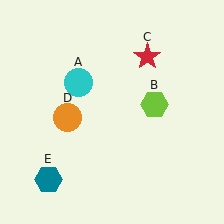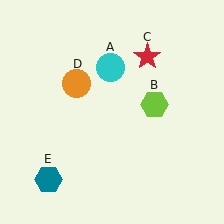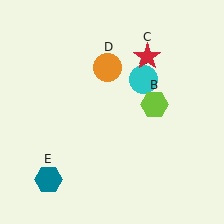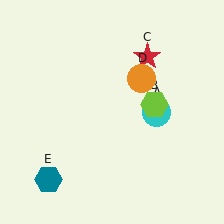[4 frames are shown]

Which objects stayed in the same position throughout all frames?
Lime hexagon (object B) and red star (object C) and teal hexagon (object E) remained stationary.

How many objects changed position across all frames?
2 objects changed position: cyan circle (object A), orange circle (object D).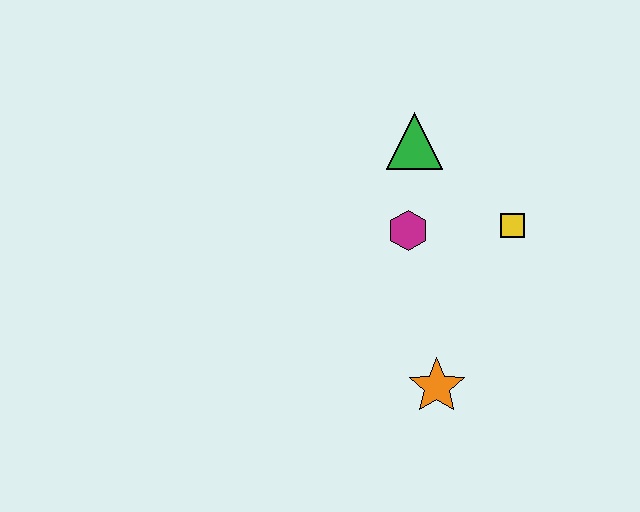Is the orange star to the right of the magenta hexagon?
Yes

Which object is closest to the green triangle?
The magenta hexagon is closest to the green triangle.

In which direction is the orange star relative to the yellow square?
The orange star is below the yellow square.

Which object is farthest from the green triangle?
The orange star is farthest from the green triangle.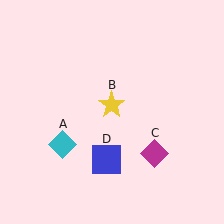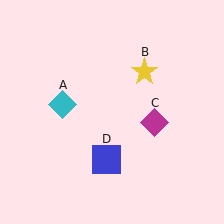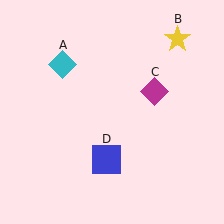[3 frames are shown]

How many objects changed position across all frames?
3 objects changed position: cyan diamond (object A), yellow star (object B), magenta diamond (object C).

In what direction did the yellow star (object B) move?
The yellow star (object B) moved up and to the right.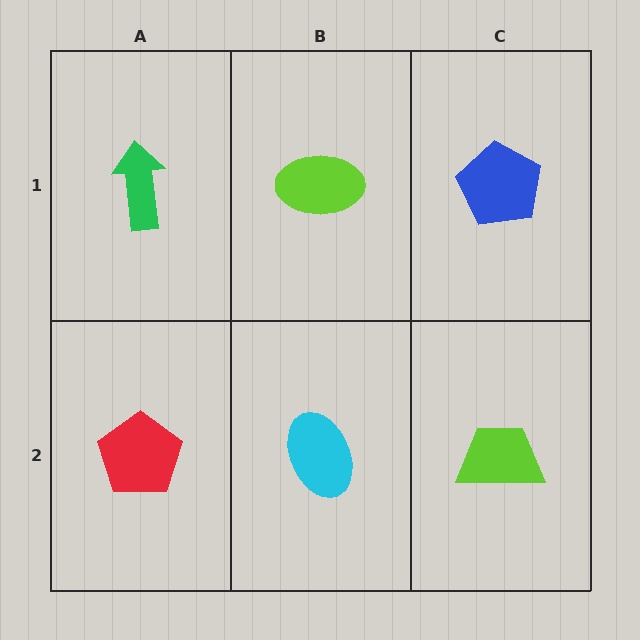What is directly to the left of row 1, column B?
A green arrow.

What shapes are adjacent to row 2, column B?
A lime ellipse (row 1, column B), a red pentagon (row 2, column A), a lime trapezoid (row 2, column C).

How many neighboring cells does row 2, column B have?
3.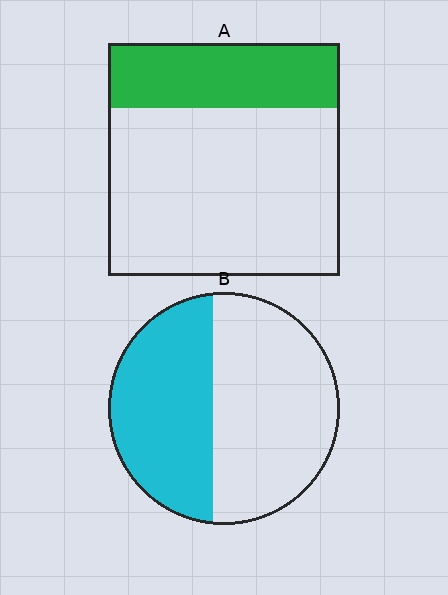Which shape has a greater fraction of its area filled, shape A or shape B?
Shape B.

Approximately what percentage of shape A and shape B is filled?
A is approximately 30% and B is approximately 45%.